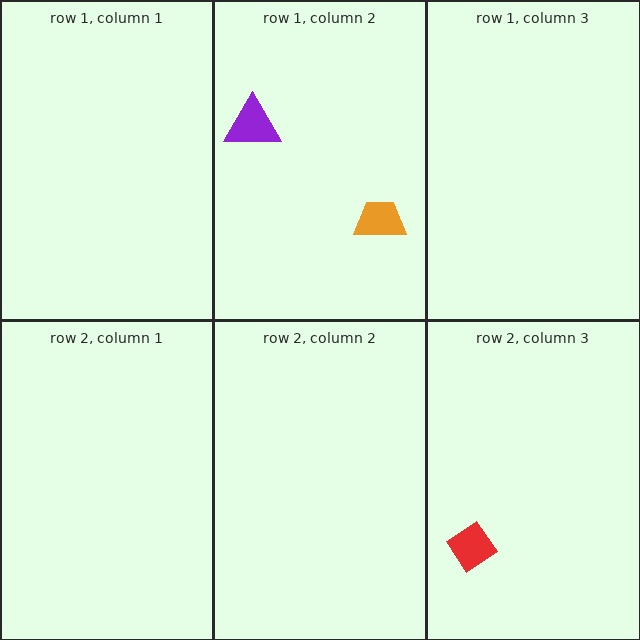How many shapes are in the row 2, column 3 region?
1.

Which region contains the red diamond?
The row 2, column 3 region.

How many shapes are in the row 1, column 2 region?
2.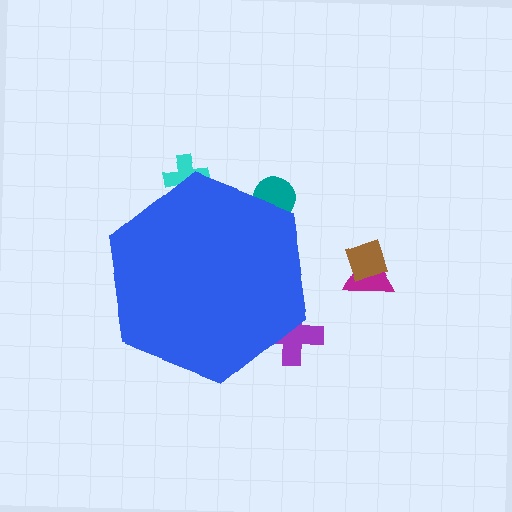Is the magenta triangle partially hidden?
No, the magenta triangle is fully visible.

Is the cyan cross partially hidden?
Yes, the cyan cross is partially hidden behind the blue hexagon.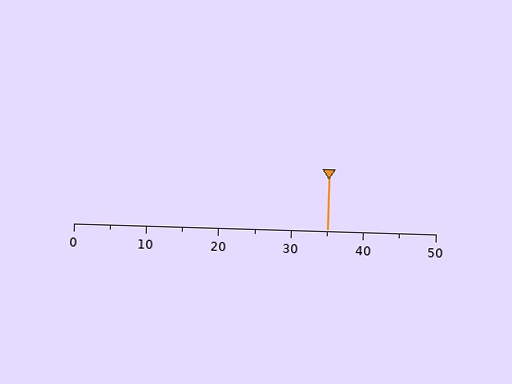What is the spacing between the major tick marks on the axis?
The major ticks are spaced 10 apart.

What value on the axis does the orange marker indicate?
The marker indicates approximately 35.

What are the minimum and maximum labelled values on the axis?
The axis runs from 0 to 50.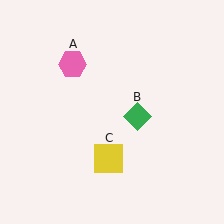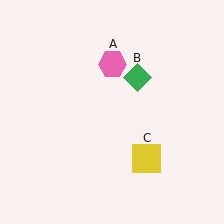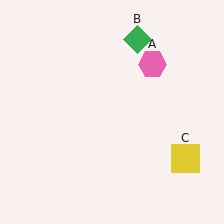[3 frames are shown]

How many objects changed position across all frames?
3 objects changed position: pink hexagon (object A), green diamond (object B), yellow square (object C).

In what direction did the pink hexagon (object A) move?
The pink hexagon (object A) moved right.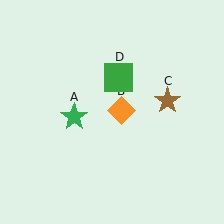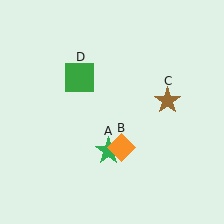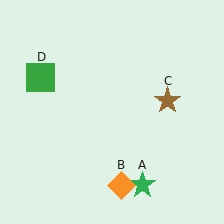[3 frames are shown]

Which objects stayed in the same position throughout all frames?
Brown star (object C) remained stationary.